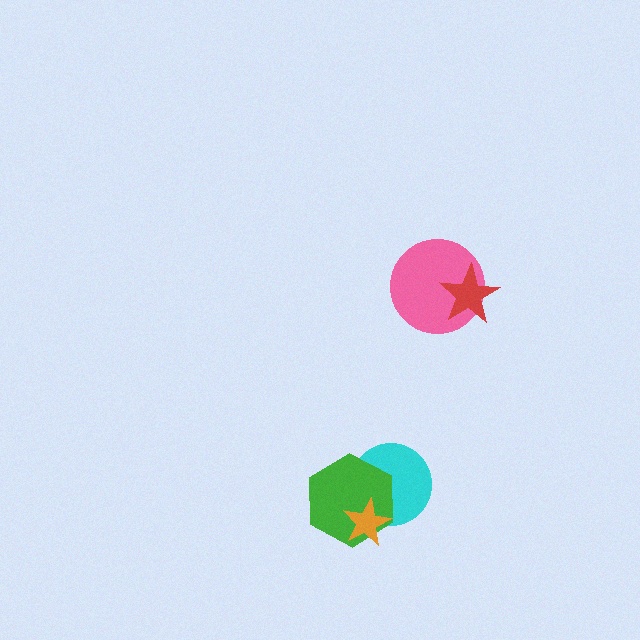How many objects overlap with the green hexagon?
2 objects overlap with the green hexagon.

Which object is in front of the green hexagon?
The orange star is in front of the green hexagon.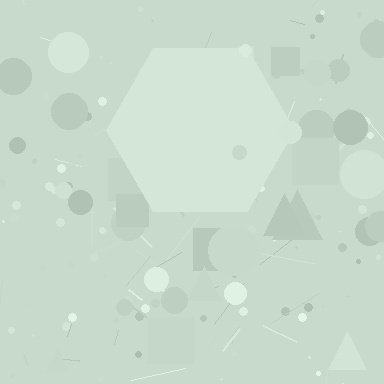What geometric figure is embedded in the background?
A hexagon is embedded in the background.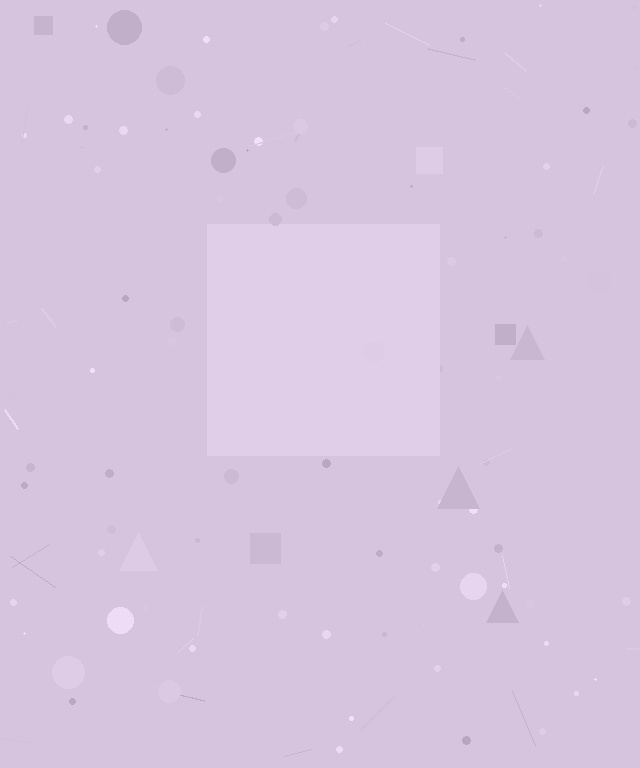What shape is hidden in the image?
A square is hidden in the image.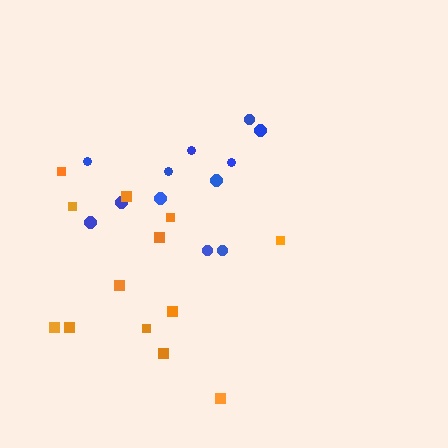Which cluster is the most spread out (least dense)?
Blue.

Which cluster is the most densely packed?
Orange.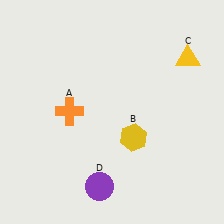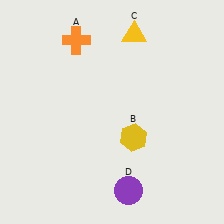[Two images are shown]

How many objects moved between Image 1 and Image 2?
3 objects moved between the two images.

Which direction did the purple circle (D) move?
The purple circle (D) moved right.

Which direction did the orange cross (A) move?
The orange cross (A) moved up.